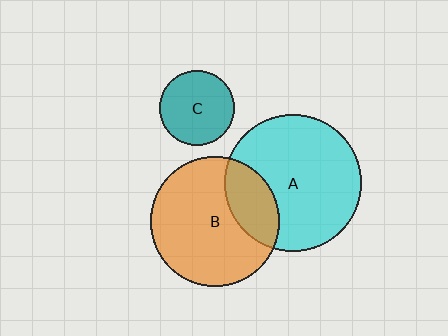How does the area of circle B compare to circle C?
Approximately 3.0 times.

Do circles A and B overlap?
Yes.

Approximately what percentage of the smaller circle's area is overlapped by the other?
Approximately 25%.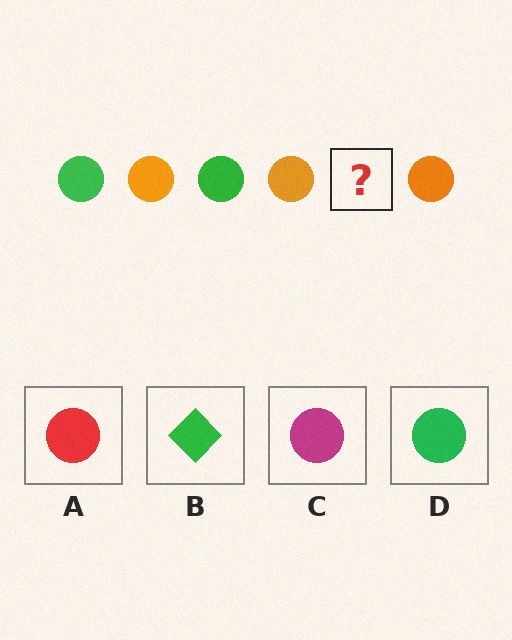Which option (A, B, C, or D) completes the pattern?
D.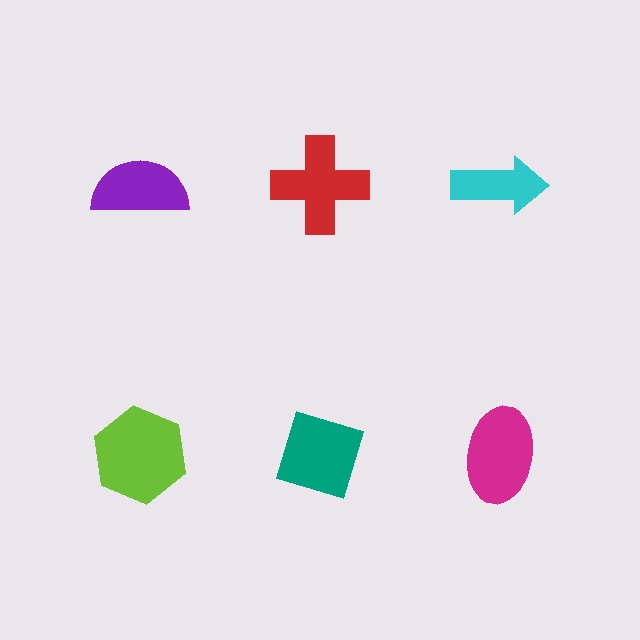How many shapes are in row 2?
3 shapes.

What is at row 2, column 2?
A teal diamond.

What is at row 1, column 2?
A red cross.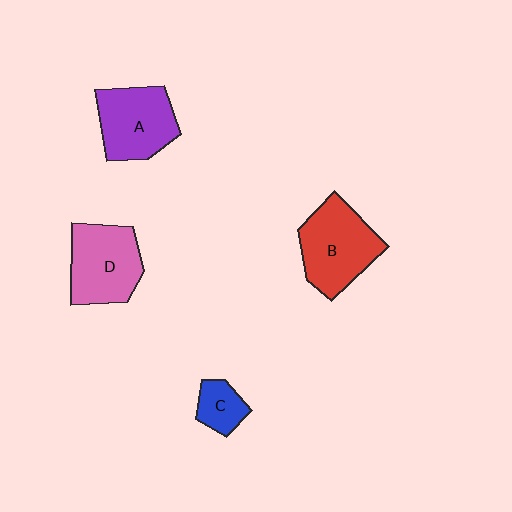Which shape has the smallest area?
Shape C (blue).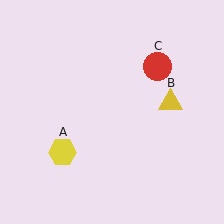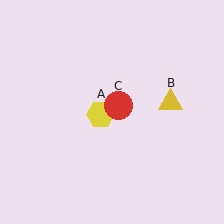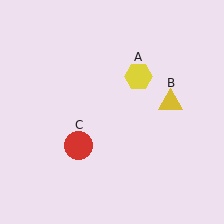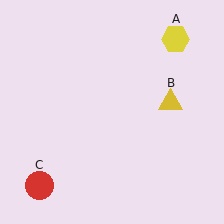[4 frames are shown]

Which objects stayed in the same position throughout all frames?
Yellow triangle (object B) remained stationary.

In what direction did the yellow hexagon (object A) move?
The yellow hexagon (object A) moved up and to the right.